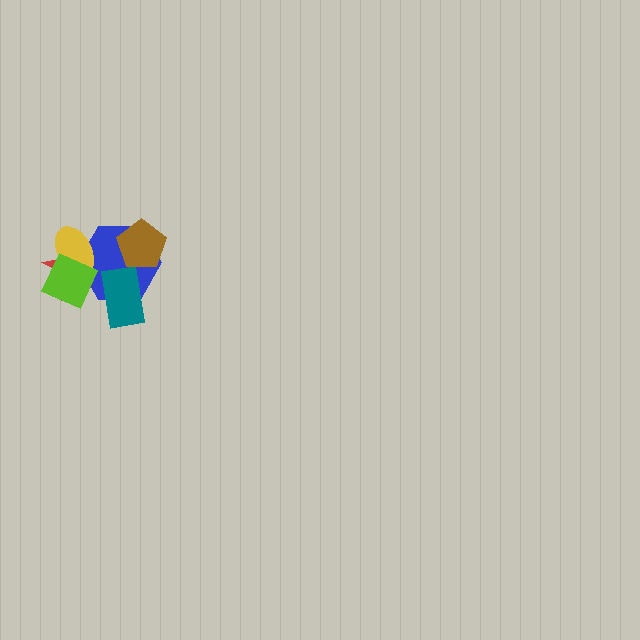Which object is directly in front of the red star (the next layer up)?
The blue hexagon is directly in front of the red star.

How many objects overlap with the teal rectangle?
2 objects overlap with the teal rectangle.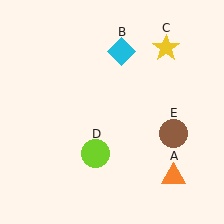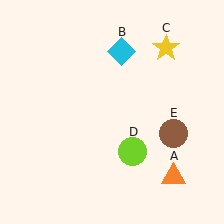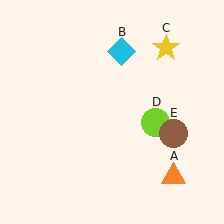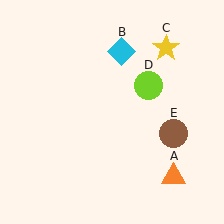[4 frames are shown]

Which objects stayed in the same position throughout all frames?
Orange triangle (object A) and cyan diamond (object B) and yellow star (object C) and brown circle (object E) remained stationary.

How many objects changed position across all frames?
1 object changed position: lime circle (object D).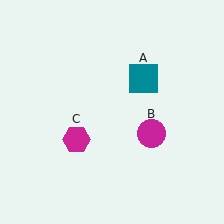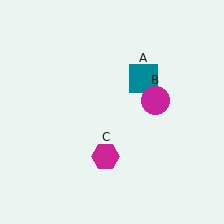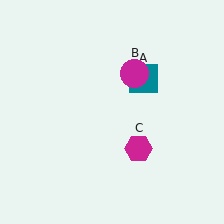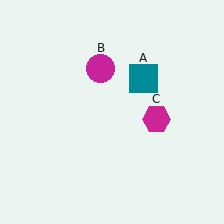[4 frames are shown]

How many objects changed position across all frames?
2 objects changed position: magenta circle (object B), magenta hexagon (object C).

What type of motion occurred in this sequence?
The magenta circle (object B), magenta hexagon (object C) rotated counterclockwise around the center of the scene.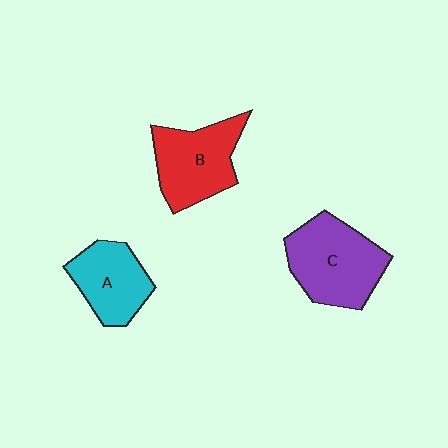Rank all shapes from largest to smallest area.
From largest to smallest: C (purple), B (red), A (cyan).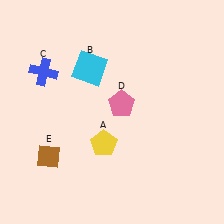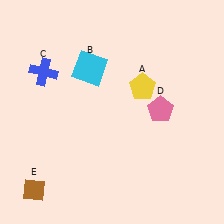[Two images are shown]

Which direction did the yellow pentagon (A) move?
The yellow pentagon (A) moved up.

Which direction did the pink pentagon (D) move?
The pink pentagon (D) moved right.